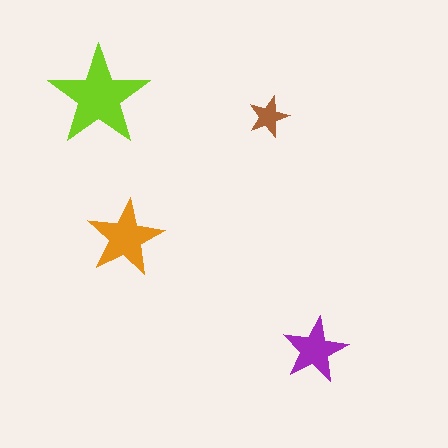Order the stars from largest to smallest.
the lime one, the orange one, the purple one, the brown one.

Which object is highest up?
The lime star is topmost.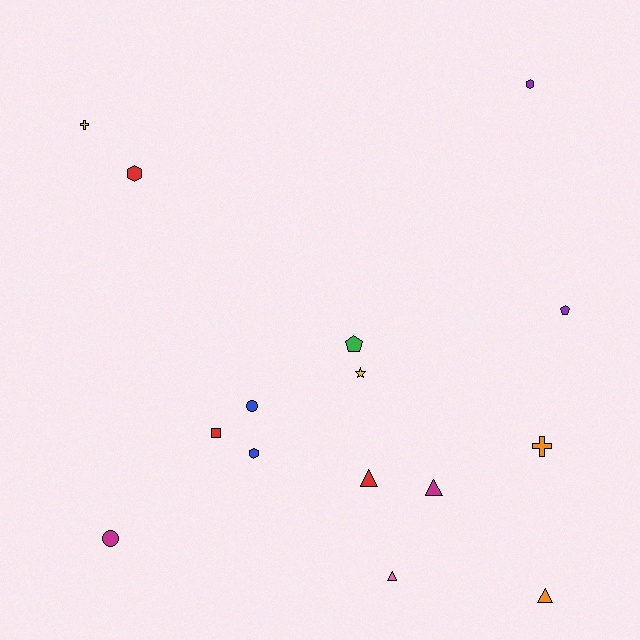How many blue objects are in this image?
There are 2 blue objects.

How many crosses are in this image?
There are 2 crosses.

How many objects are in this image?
There are 15 objects.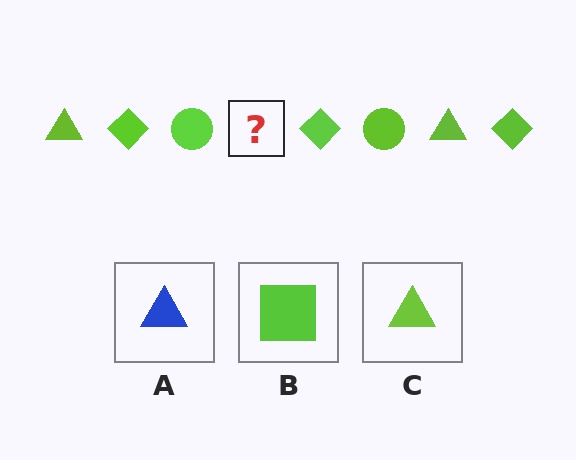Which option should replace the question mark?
Option C.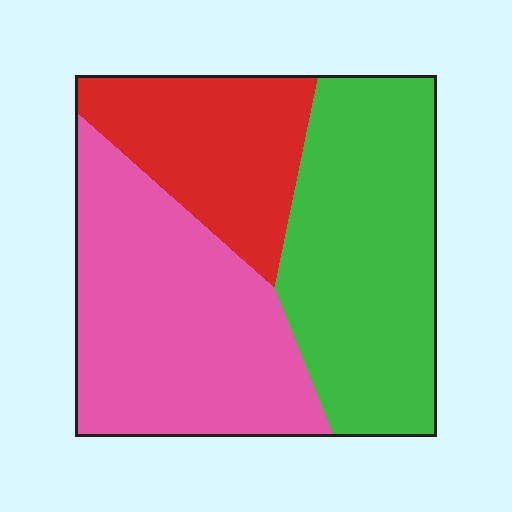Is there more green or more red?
Green.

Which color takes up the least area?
Red, at roughly 20%.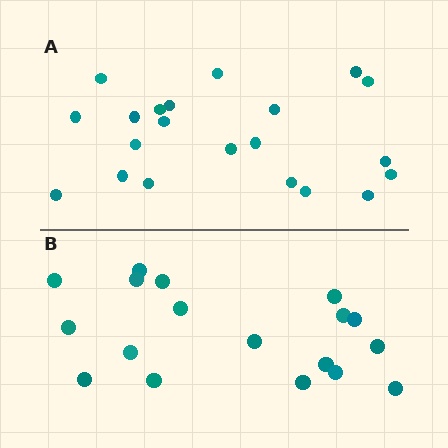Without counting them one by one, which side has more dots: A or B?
Region A (the top region) has more dots.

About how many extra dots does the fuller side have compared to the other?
Region A has just a few more — roughly 2 or 3 more dots than region B.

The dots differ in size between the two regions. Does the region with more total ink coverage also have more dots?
No. Region B has more total ink coverage because its dots are larger, but region A actually contains more individual dots. Total area can be misleading — the number of items is what matters here.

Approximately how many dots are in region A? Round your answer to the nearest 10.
About 20 dots. (The exact count is 21, which rounds to 20.)